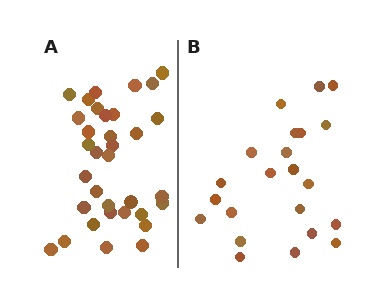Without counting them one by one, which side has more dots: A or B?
Region A (the left region) has more dots.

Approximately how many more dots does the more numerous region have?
Region A has roughly 12 or so more dots than region B.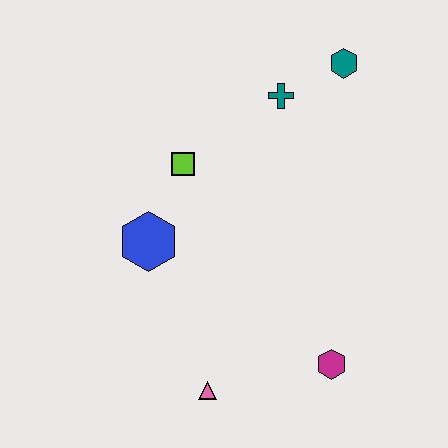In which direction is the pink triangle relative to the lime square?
The pink triangle is below the lime square.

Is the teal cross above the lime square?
Yes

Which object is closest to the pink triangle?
The magenta hexagon is closest to the pink triangle.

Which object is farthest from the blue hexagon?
The teal hexagon is farthest from the blue hexagon.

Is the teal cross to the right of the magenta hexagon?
No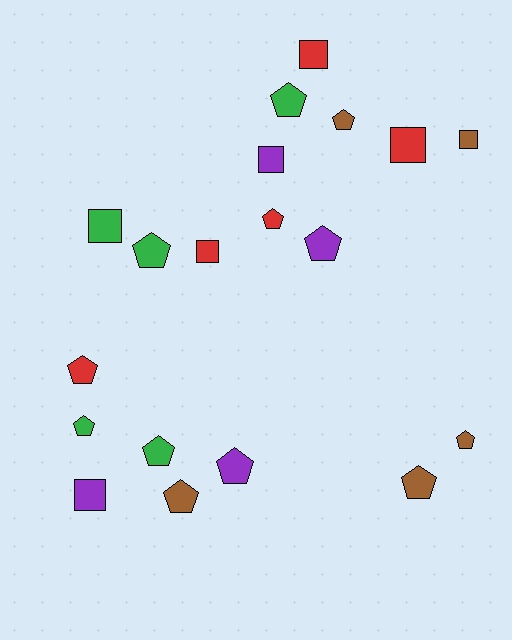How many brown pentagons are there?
There are 4 brown pentagons.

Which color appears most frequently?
Brown, with 5 objects.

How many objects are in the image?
There are 19 objects.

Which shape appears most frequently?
Pentagon, with 12 objects.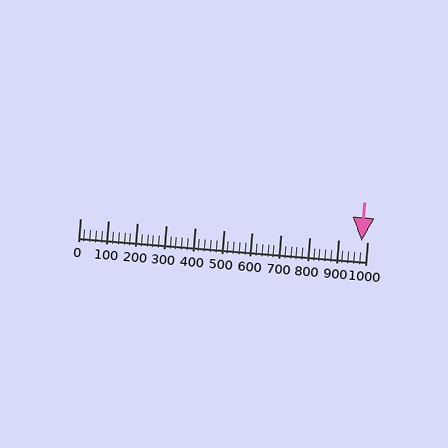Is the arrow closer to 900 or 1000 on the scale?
The arrow is closer to 1000.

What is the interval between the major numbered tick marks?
The major tick marks are spaced 100 units apart.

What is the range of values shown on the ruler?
The ruler shows values from 0 to 1000.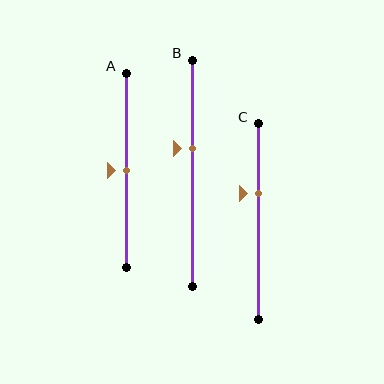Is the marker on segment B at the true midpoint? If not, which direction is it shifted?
No, the marker on segment B is shifted upward by about 11% of the segment length.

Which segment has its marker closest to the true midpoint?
Segment A has its marker closest to the true midpoint.